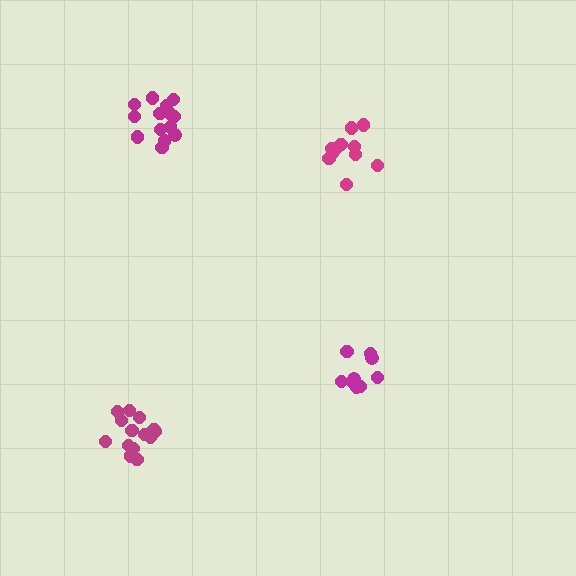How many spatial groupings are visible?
There are 4 spatial groupings.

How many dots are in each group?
Group 1: 14 dots, Group 2: 9 dots, Group 3: 14 dots, Group 4: 11 dots (48 total).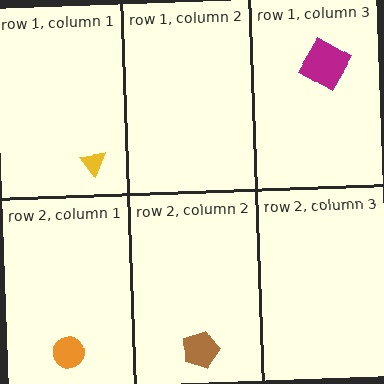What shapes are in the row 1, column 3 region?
The magenta square.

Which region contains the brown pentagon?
The row 2, column 2 region.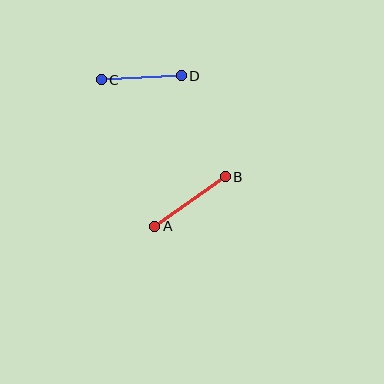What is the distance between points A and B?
The distance is approximately 86 pixels.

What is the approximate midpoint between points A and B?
The midpoint is at approximately (190, 201) pixels.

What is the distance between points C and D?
The distance is approximately 80 pixels.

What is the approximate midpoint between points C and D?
The midpoint is at approximately (141, 78) pixels.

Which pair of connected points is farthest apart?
Points A and B are farthest apart.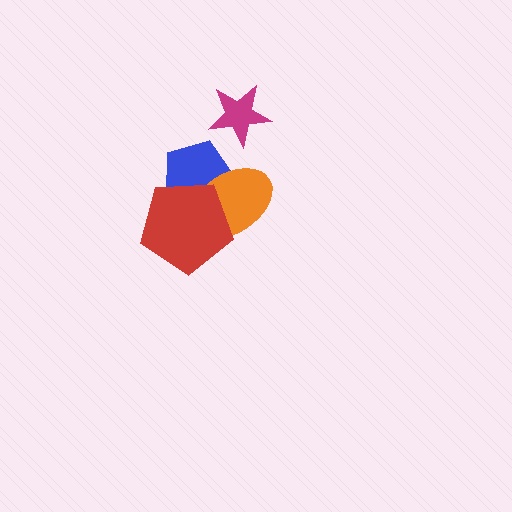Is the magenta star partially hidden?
No, no other shape covers it.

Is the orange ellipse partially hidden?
Yes, it is partially covered by another shape.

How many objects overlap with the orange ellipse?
2 objects overlap with the orange ellipse.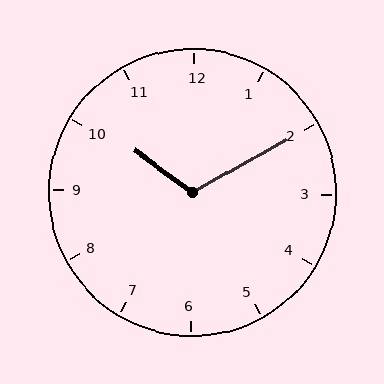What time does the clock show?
10:10.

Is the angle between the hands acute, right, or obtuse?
It is obtuse.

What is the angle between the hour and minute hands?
Approximately 115 degrees.